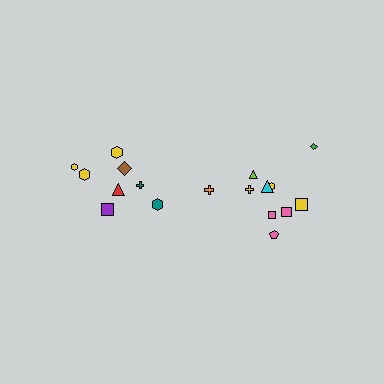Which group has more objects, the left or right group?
The right group.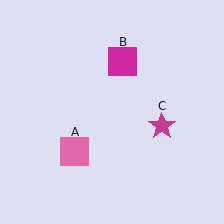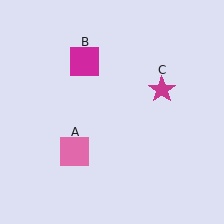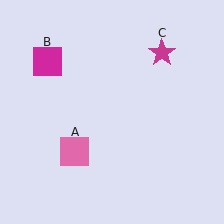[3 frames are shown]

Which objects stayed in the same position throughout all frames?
Pink square (object A) remained stationary.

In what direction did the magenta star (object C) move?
The magenta star (object C) moved up.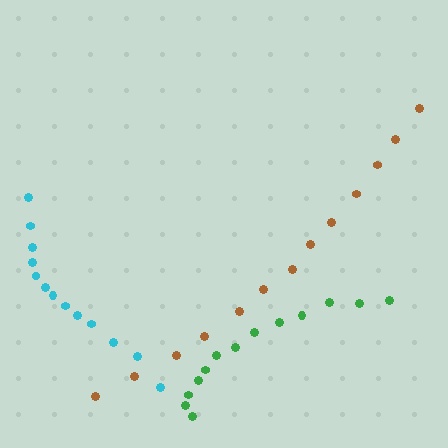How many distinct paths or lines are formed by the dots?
There are 3 distinct paths.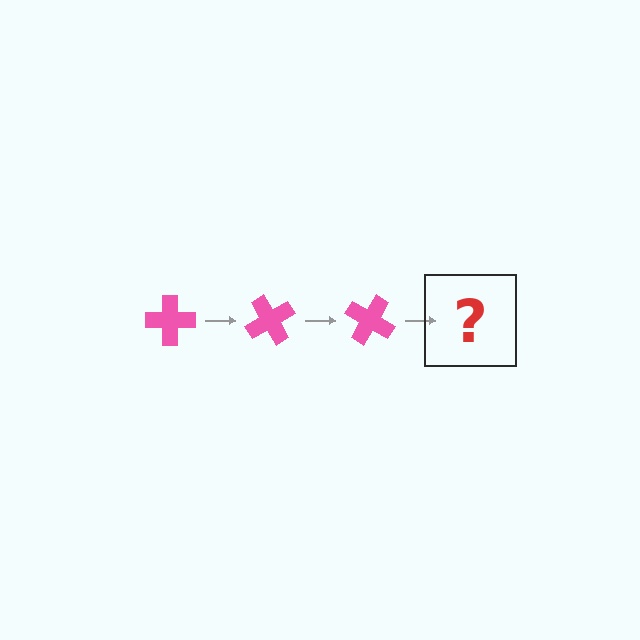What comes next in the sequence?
The next element should be a pink cross rotated 180 degrees.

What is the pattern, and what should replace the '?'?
The pattern is that the cross rotates 60 degrees each step. The '?' should be a pink cross rotated 180 degrees.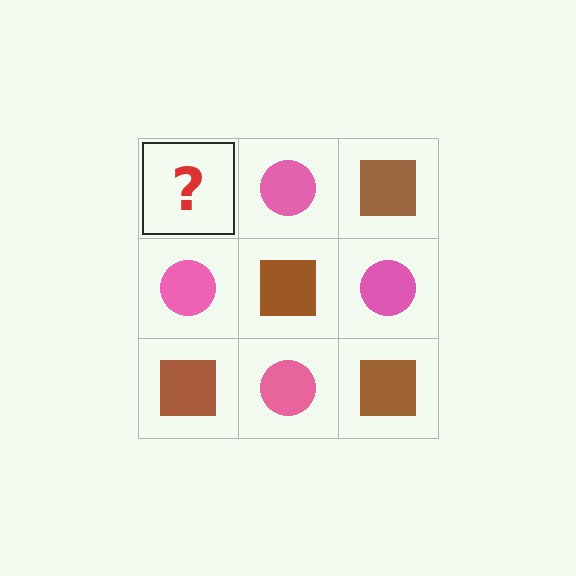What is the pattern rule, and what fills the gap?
The rule is that it alternates brown square and pink circle in a checkerboard pattern. The gap should be filled with a brown square.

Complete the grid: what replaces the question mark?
The question mark should be replaced with a brown square.